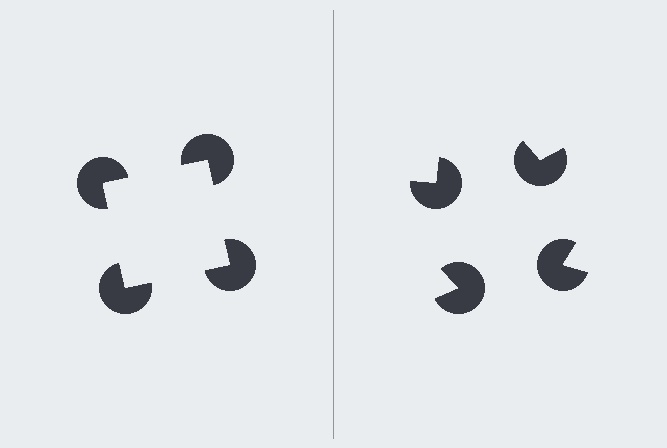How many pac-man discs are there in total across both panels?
8 — 4 on each side.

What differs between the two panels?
The pac-man discs are positioned identically on both sides; only the wedge orientations differ. On the left they align to a square; on the right they are misaligned.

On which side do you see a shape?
An illusory square appears on the left side. On the right side the wedge cuts are rotated, so no coherent shape forms.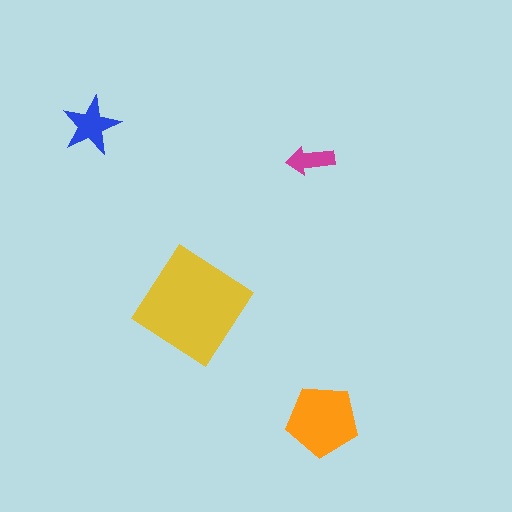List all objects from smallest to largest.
The magenta arrow, the blue star, the orange pentagon, the yellow diamond.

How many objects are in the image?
There are 4 objects in the image.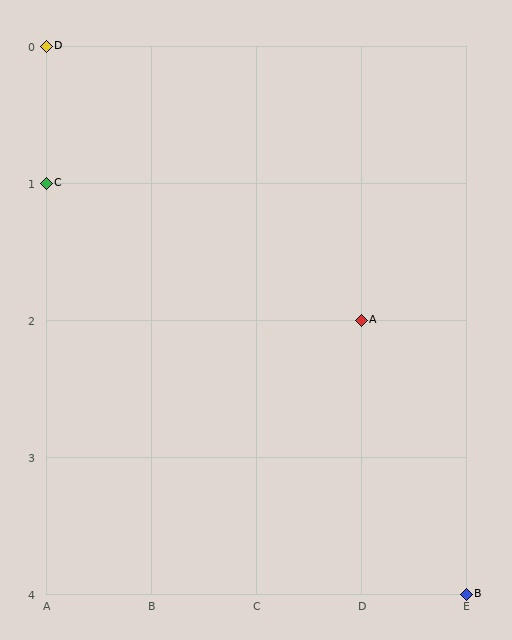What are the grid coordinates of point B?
Point B is at grid coordinates (E, 4).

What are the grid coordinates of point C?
Point C is at grid coordinates (A, 1).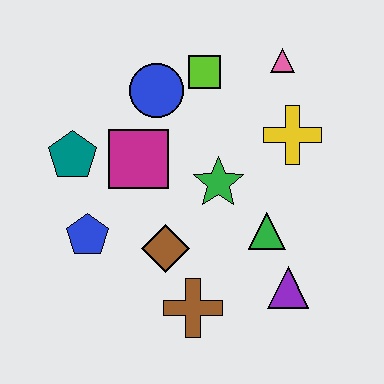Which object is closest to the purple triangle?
The green triangle is closest to the purple triangle.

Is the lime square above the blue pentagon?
Yes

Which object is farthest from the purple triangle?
The teal pentagon is farthest from the purple triangle.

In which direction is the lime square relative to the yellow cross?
The lime square is to the left of the yellow cross.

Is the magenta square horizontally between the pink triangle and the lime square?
No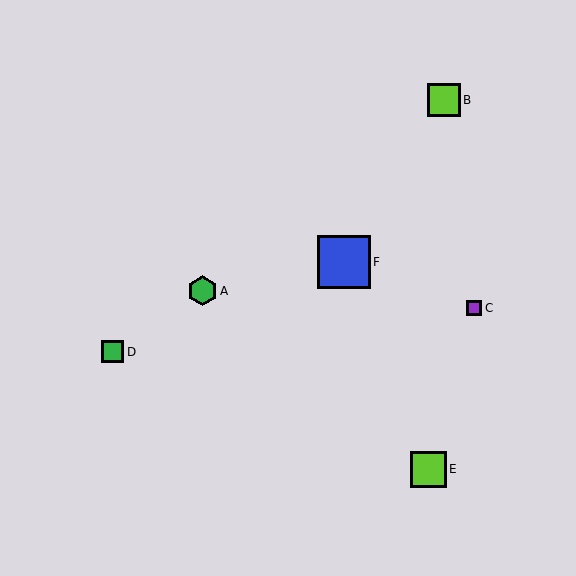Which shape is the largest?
The blue square (labeled F) is the largest.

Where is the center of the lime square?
The center of the lime square is at (444, 100).